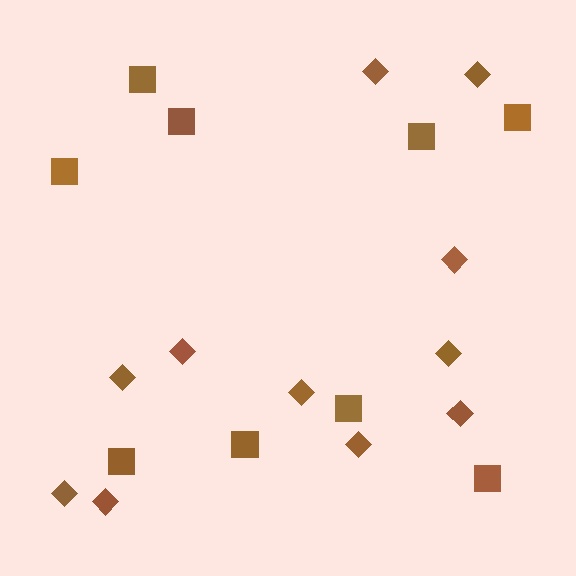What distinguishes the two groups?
There are 2 groups: one group of diamonds (11) and one group of squares (9).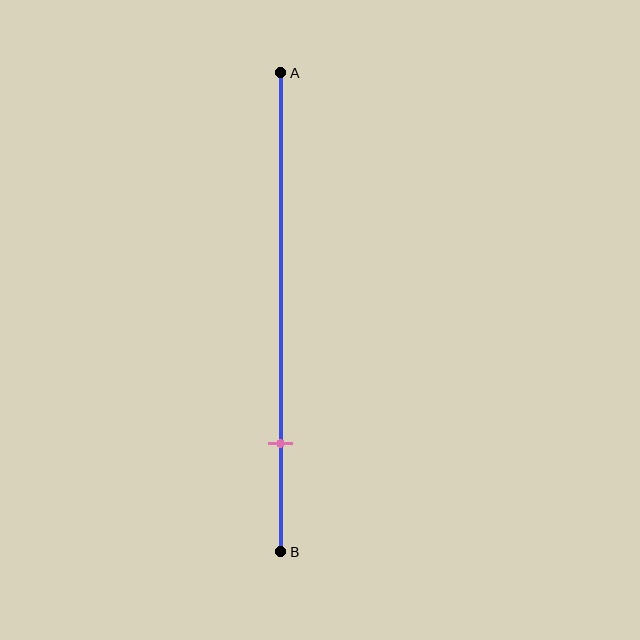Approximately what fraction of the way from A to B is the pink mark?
The pink mark is approximately 75% of the way from A to B.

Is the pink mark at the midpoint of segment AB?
No, the mark is at about 75% from A, not at the 50% midpoint.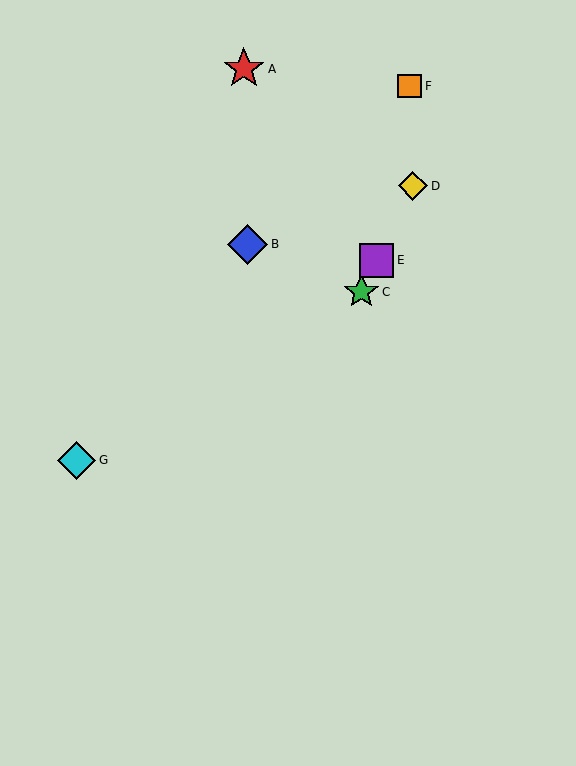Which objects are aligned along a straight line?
Objects C, D, E are aligned along a straight line.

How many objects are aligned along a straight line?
3 objects (C, D, E) are aligned along a straight line.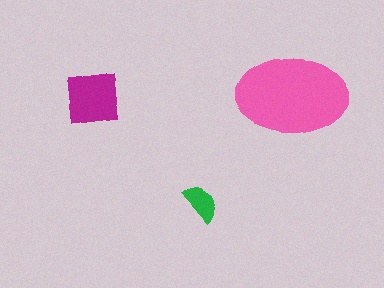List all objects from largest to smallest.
The pink ellipse, the magenta square, the green semicircle.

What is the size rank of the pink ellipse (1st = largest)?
1st.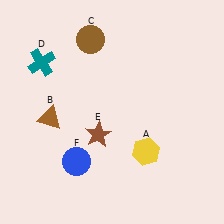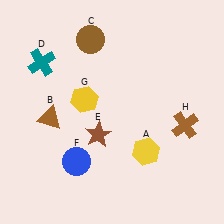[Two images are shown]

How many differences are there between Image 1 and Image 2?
There are 2 differences between the two images.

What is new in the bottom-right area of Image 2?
A brown cross (H) was added in the bottom-right area of Image 2.